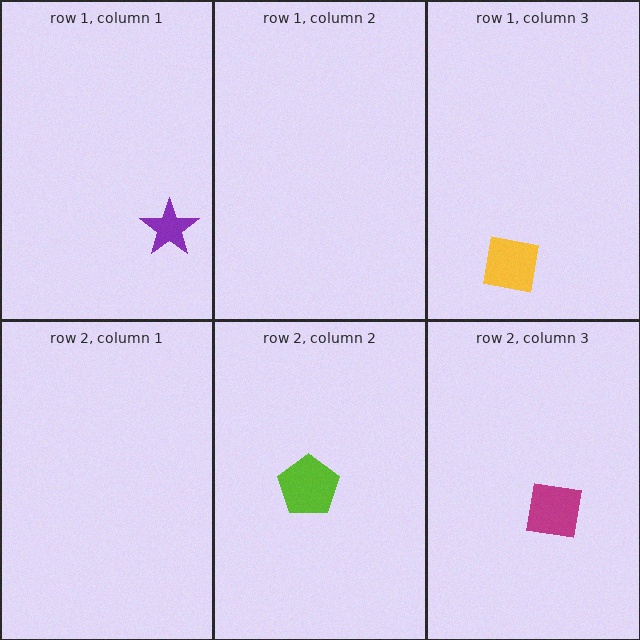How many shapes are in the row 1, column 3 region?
1.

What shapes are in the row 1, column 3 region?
The yellow square.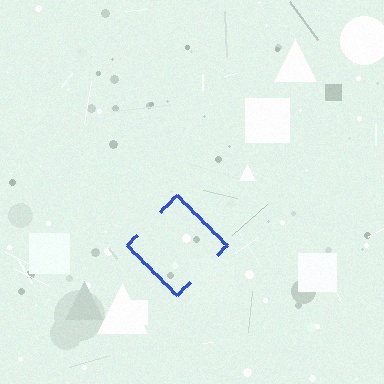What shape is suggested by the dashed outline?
The dashed outline suggests a diamond.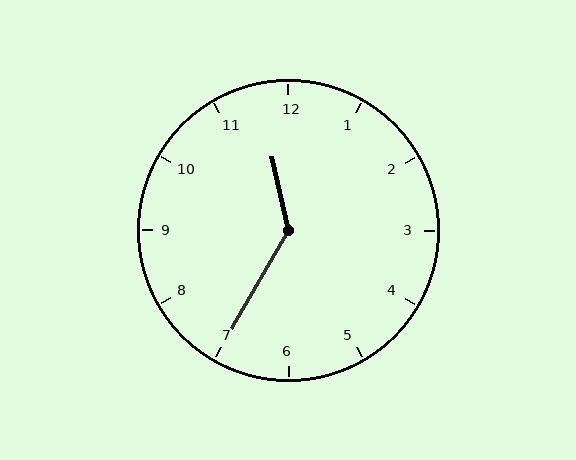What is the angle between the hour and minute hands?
Approximately 138 degrees.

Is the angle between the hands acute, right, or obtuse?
It is obtuse.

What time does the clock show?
11:35.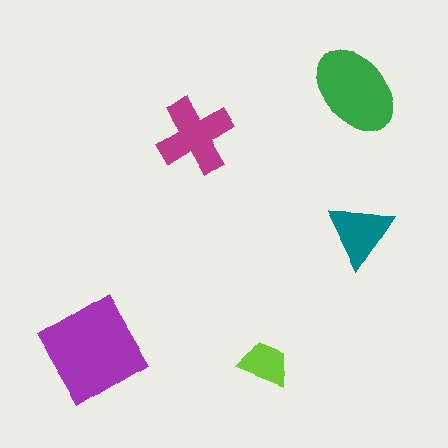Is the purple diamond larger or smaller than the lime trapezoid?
Larger.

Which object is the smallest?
The lime trapezoid.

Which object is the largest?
The purple diamond.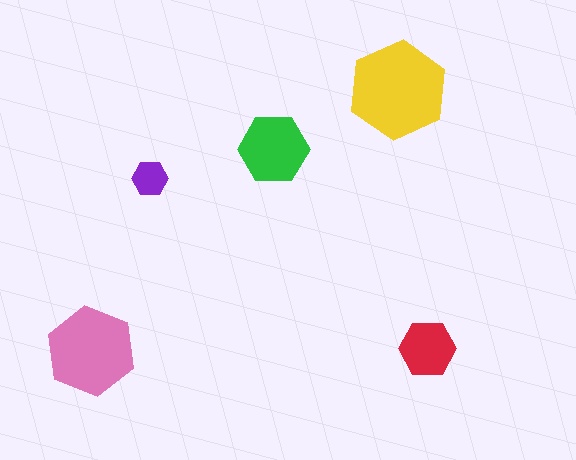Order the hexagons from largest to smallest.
the yellow one, the pink one, the green one, the red one, the purple one.